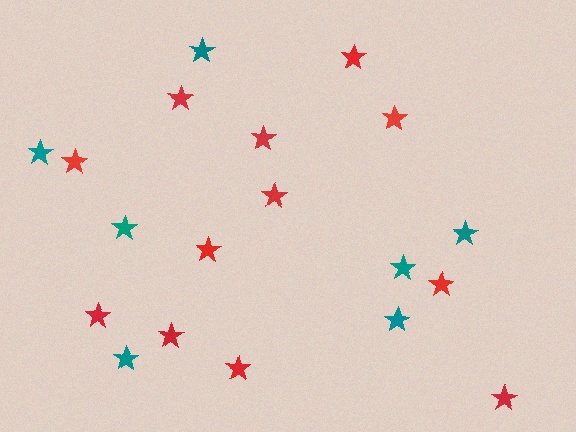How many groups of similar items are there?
There are 2 groups: one group of red stars (12) and one group of teal stars (7).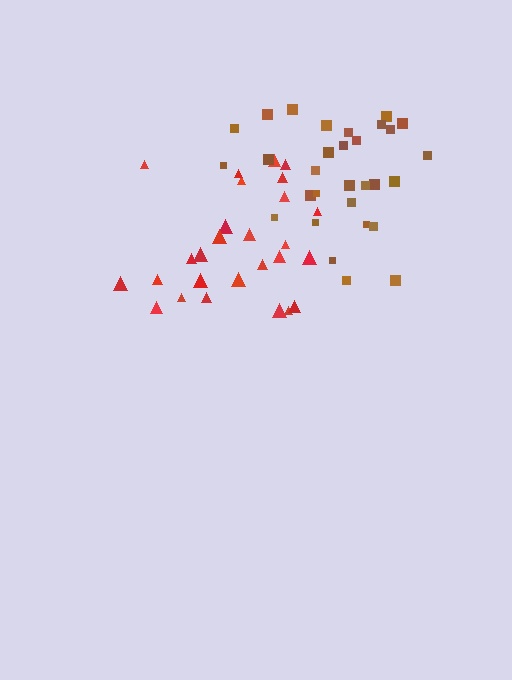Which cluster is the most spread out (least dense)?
Red.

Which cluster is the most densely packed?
Brown.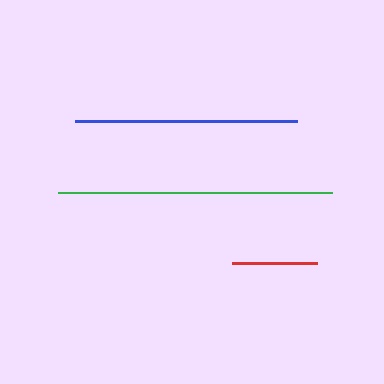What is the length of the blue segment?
The blue segment is approximately 221 pixels long.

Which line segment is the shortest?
The red line is the shortest at approximately 86 pixels.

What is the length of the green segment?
The green segment is approximately 274 pixels long.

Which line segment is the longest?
The green line is the longest at approximately 274 pixels.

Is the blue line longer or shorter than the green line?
The green line is longer than the blue line.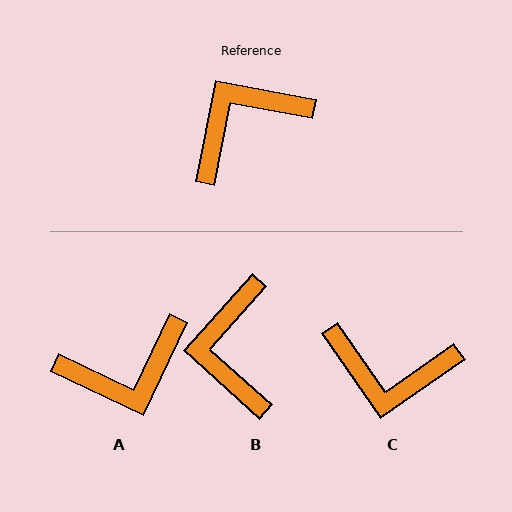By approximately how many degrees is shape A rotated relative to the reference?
Approximately 166 degrees counter-clockwise.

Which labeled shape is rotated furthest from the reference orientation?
A, about 166 degrees away.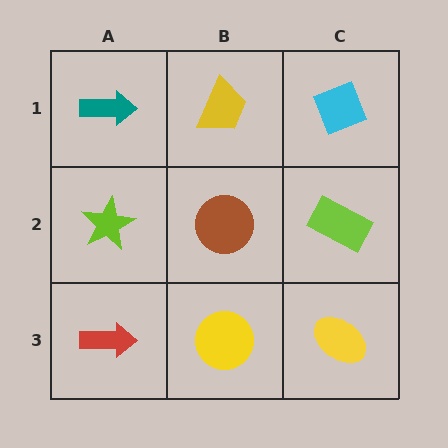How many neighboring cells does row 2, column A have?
3.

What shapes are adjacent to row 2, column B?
A yellow trapezoid (row 1, column B), a yellow circle (row 3, column B), a lime star (row 2, column A), a lime rectangle (row 2, column C).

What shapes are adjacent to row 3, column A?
A lime star (row 2, column A), a yellow circle (row 3, column B).